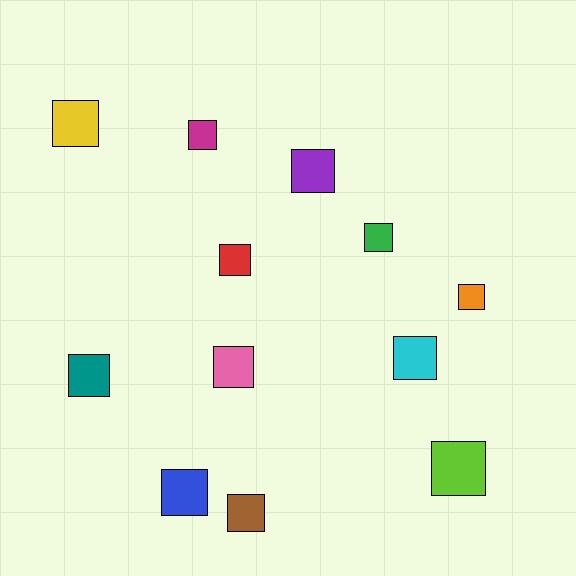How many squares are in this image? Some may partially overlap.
There are 12 squares.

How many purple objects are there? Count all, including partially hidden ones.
There is 1 purple object.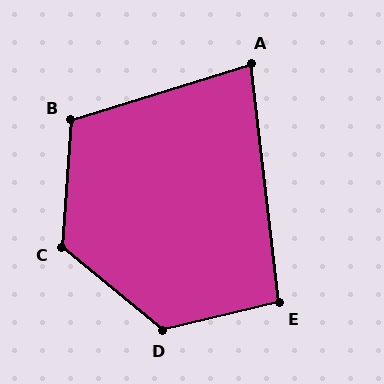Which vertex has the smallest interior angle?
A, at approximately 80 degrees.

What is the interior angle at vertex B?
Approximately 111 degrees (obtuse).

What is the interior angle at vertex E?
Approximately 96 degrees (obtuse).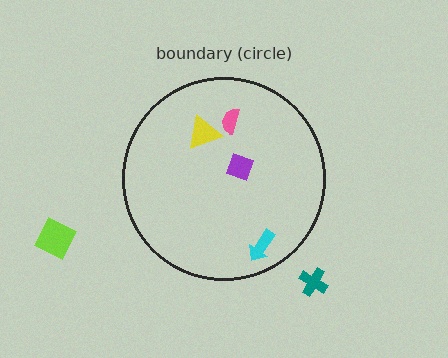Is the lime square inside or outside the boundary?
Outside.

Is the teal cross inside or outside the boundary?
Outside.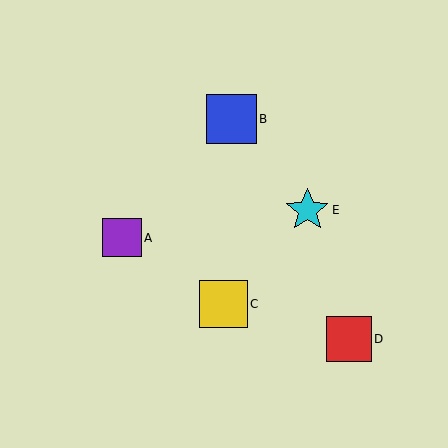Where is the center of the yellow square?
The center of the yellow square is at (223, 304).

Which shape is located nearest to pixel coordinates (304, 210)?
The cyan star (labeled E) at (307, 210) is nearest to that location.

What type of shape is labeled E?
Shape E is a cyan star.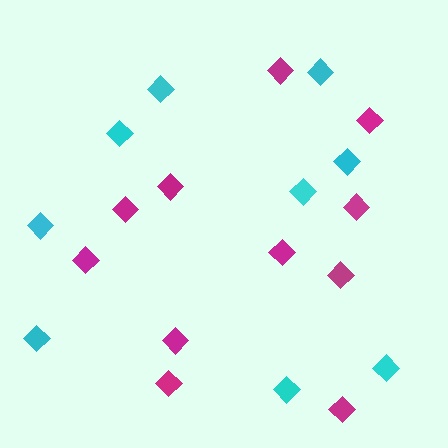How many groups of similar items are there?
There are 2 groups: one group of magenta diamonds (11) and one group of cyan diamonds (9).